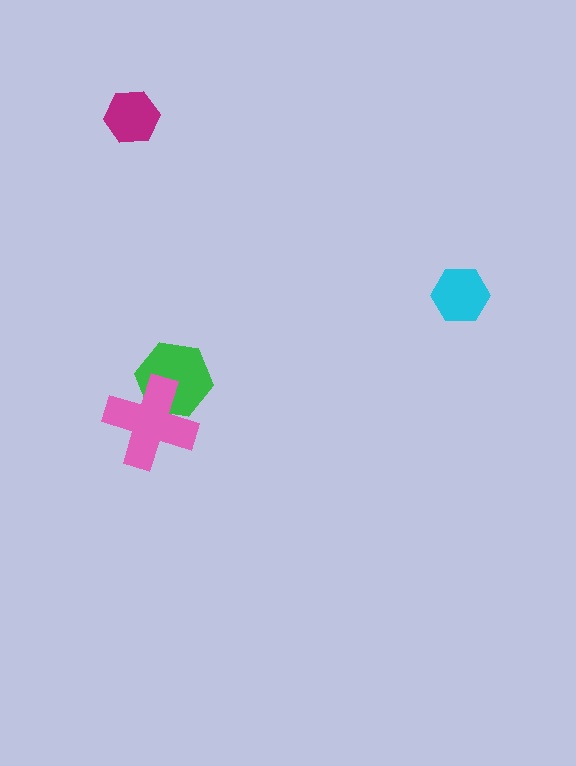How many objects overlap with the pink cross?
1 object overlaps with the pink cross.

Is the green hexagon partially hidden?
Yes, it is partially covered by another shape.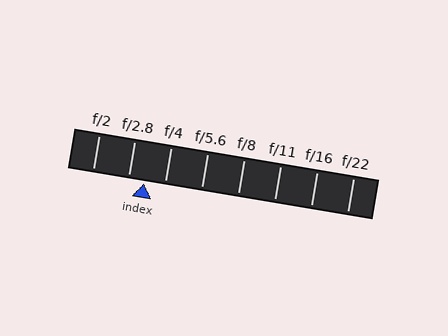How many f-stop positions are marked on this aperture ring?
There are 8 f-stop positions marked.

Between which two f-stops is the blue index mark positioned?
The index mark is between f/2.8 and f/4.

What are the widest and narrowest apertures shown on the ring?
The widest aperture shown is f/2 and the narrowest is f/22.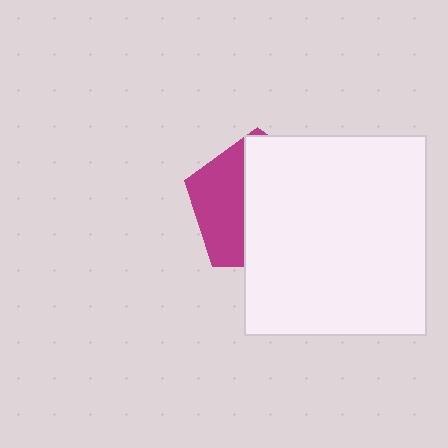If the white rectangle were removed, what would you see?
You would see the complete magenta pentagon.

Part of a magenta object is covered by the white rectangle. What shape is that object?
It is a pentagon.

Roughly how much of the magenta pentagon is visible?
A small part of it is visible (roughly 37%).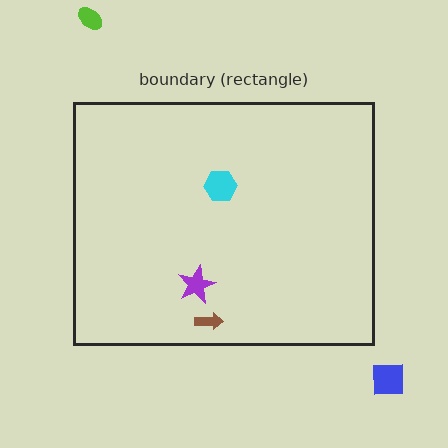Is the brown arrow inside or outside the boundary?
Inside.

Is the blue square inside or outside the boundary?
Outside.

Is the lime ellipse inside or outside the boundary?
Outside.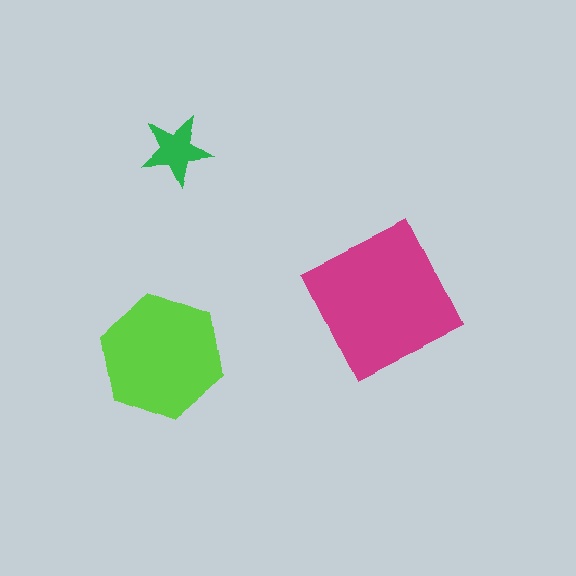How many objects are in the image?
There are 3 objects in the image.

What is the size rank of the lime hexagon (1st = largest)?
2nd.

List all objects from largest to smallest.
The magenta square, the lime hexagon, the green star.